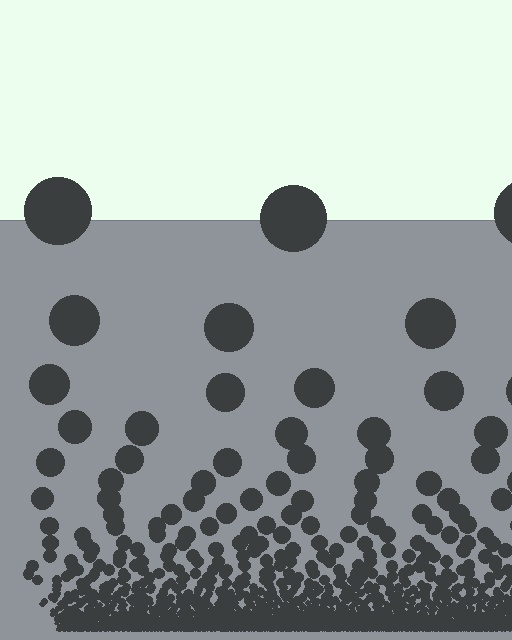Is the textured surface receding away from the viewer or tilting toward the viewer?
The surface appears to tilt toward the viewer. Texture elements get larger and sparser toward the top.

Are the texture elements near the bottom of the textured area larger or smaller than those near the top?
Smaller. The gradient is inverted — elements near the bottom are smaller and denser.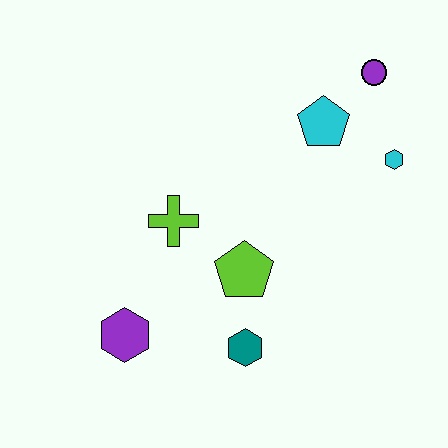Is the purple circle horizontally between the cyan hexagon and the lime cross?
Yes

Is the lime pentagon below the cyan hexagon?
Yes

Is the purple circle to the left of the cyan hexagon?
Yes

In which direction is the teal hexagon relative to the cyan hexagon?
The teal hexagon is below the cyan hexagon.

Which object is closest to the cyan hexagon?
The cyan pentagon is closest to the cyan hexagon.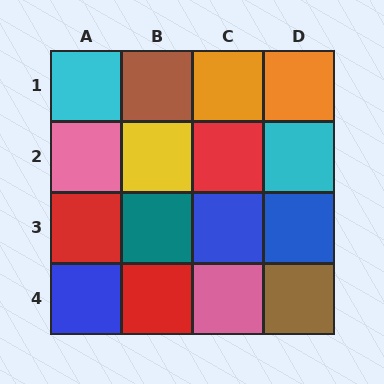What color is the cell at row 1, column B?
Brown.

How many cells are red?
3 cells are red.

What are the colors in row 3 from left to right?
Red, teal, blue, blue.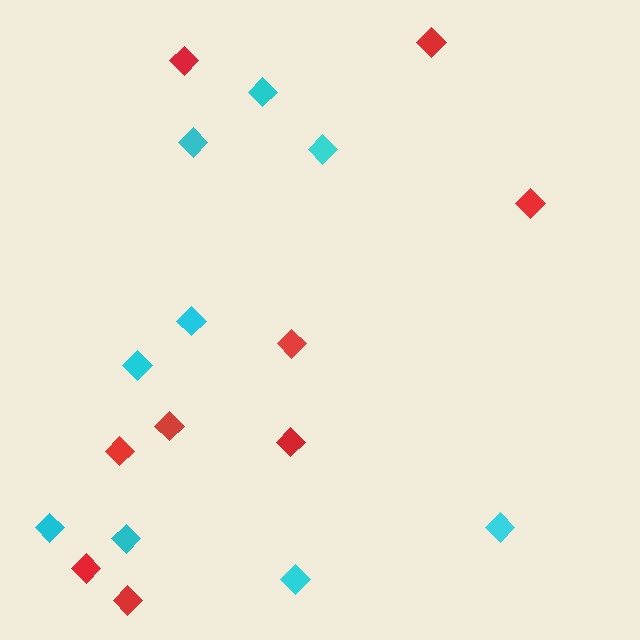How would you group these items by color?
There are 2 groups: one group of cyan diamonds (9) and one group of red diamonds (9).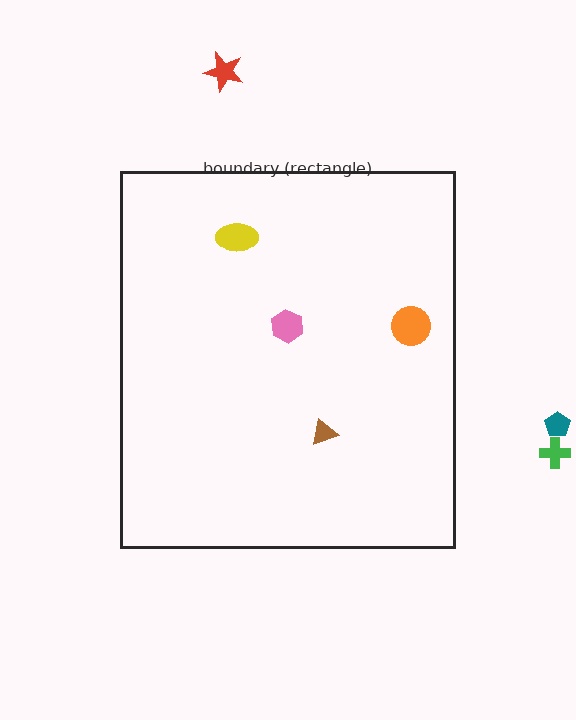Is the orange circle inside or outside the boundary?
Inside.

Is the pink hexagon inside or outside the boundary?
Inside.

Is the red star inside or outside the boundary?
Outside.